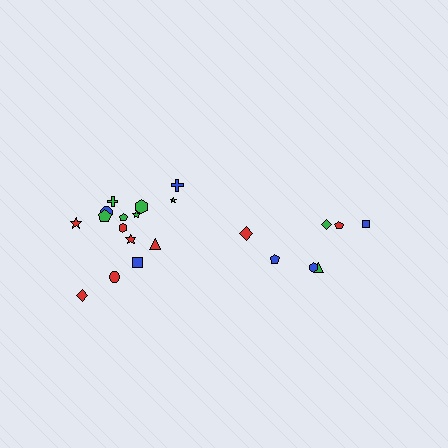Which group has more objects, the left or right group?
The left group.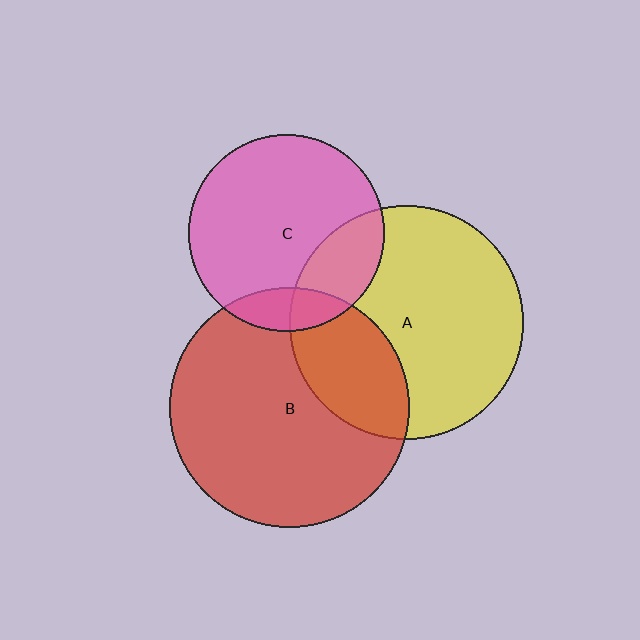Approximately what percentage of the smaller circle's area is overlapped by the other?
Approximately 15%.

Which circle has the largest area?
Circle B (red).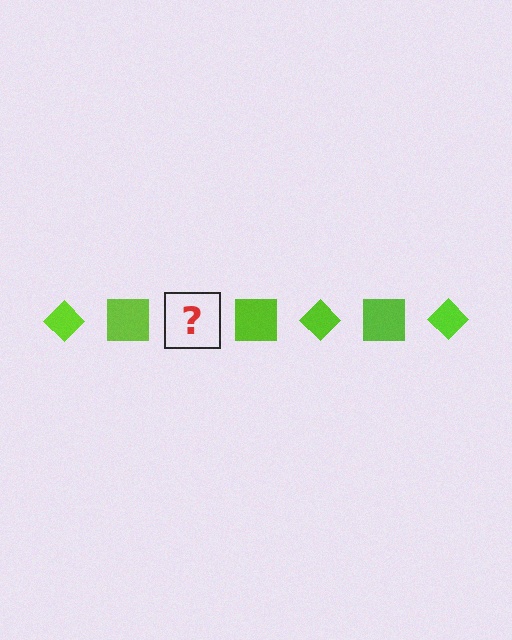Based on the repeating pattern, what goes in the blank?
The blank should be a lime diamond.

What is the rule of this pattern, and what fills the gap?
The rule is that the pattern cycles through diamond, square shapes in lime. The gap should be filled with a lime diamond.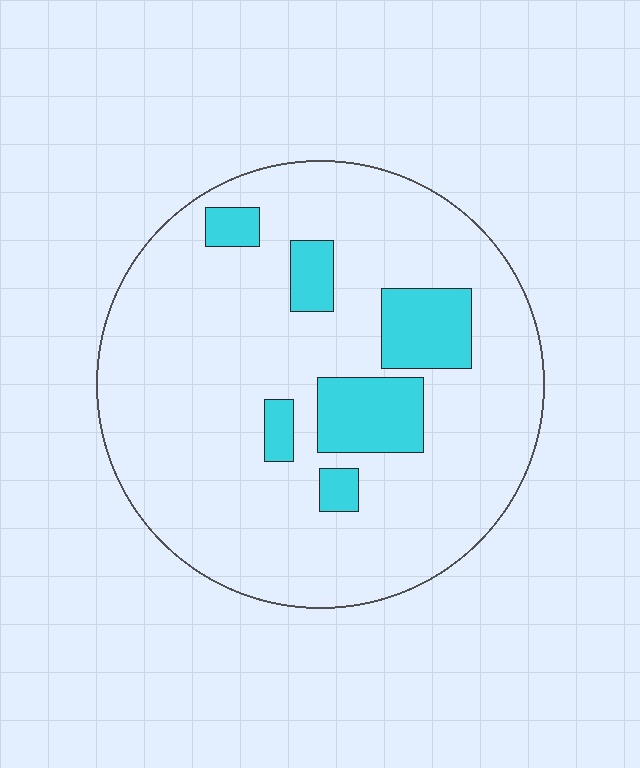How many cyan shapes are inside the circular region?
6.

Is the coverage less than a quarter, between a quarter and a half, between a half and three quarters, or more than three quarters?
Less than a quarter.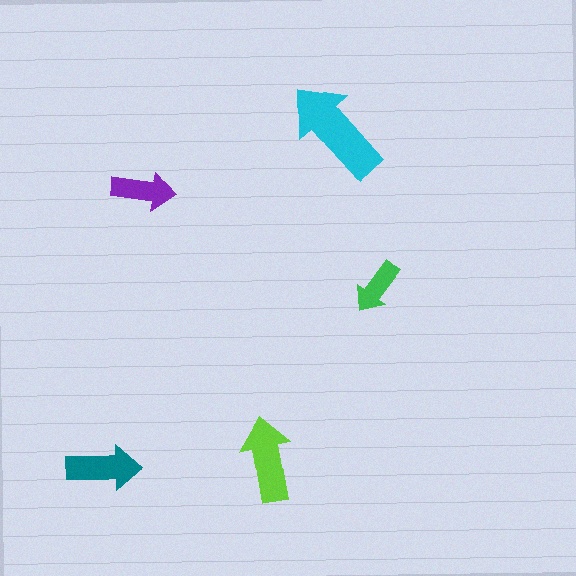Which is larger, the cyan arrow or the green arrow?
The cyan one.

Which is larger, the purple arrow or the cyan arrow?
The cyan one.